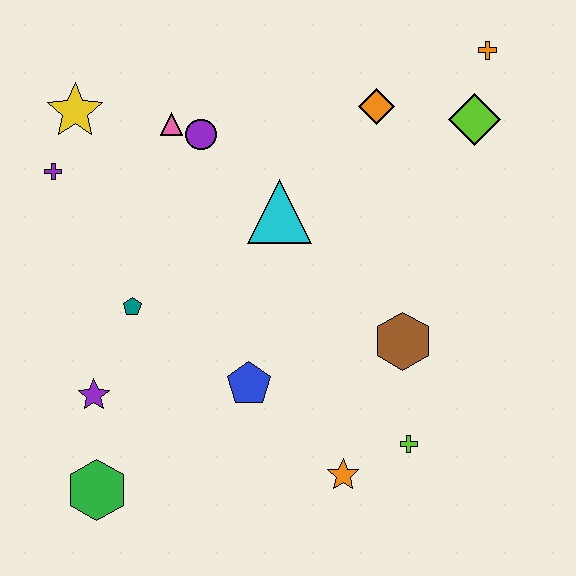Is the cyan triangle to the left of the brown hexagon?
Yes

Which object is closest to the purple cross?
The yellow star is closest to the purple cross.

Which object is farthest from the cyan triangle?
The green hexagon is farthest from the cyan triangle.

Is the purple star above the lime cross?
Yes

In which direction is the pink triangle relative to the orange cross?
The pink triangle is to the left of the orange cross.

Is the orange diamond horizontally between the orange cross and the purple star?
Yes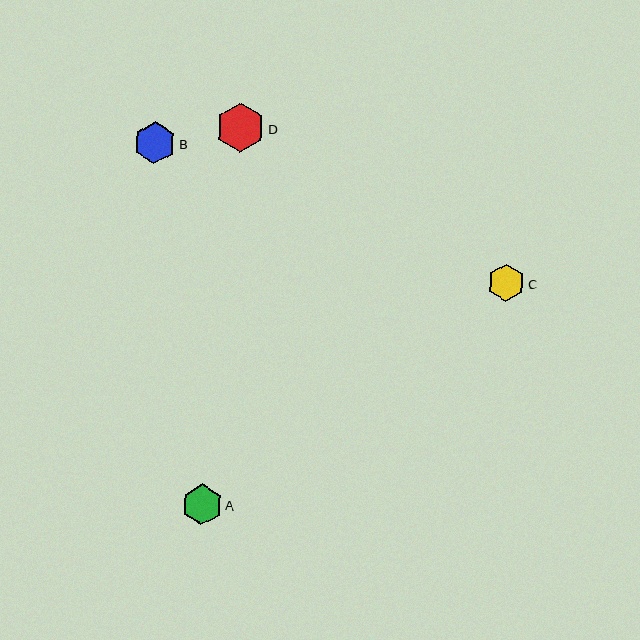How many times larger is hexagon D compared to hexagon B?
Hexagon D is approximately 1.2 times the size of hexagon B.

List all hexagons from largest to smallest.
From largest to smallest: D, B, A, C.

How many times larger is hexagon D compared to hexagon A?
Hexagon D is approximately 1.2 times the size of hexagon A.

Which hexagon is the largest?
Hexagon D is the largest with a size of approximately 49 pixels.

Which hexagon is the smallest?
Hexagon C is the smallest with a size of approximately 37 pixels.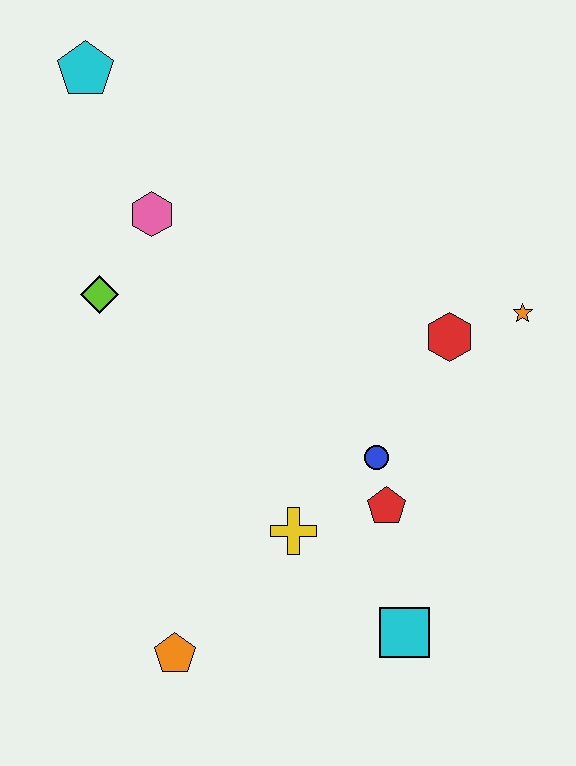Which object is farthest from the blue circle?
The cyan pentagon is farthest from the blue circle.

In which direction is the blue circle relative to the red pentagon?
The blue circle is above the red pentagon.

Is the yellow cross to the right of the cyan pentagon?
Yes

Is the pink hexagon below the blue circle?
No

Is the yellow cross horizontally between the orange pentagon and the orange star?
Yes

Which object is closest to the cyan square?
The red pentagon is closest to the cyan square.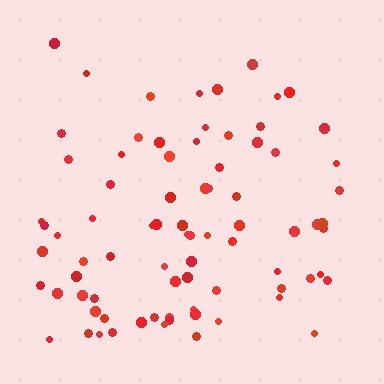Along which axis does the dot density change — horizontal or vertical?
Vertical.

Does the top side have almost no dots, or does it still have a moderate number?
Still a moderate number, just noticeably fewer than the bottom.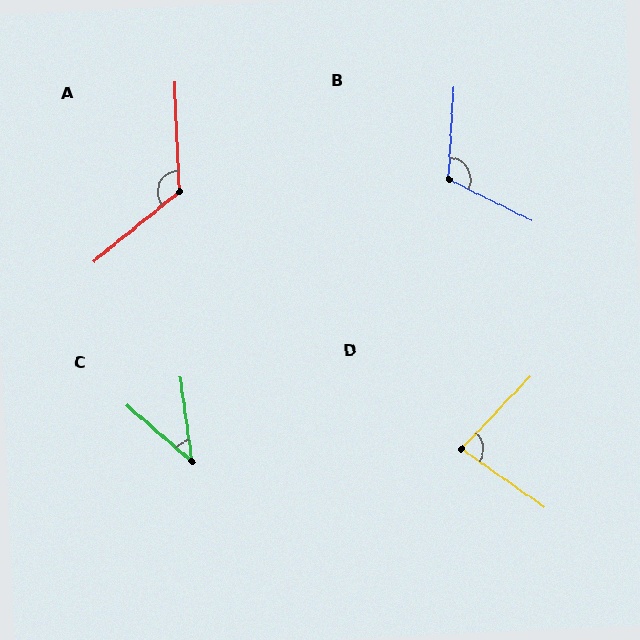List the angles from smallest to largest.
C (42°), D (82°), B (113°), A (127°).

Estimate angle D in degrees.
Approximately 82 degrees.